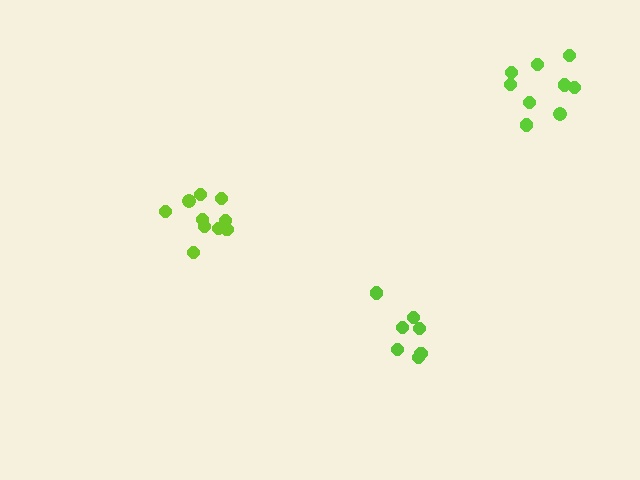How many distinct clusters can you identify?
There are 3 distinct clusters.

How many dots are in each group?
Group 1: 10 dots, Group 2: 7 dots, Group 3: 9 dots (26 total).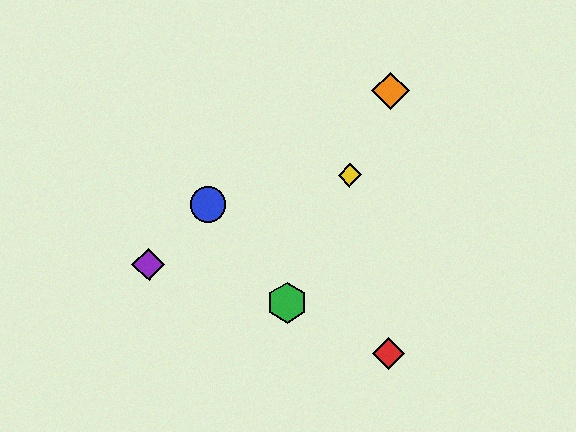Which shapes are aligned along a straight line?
The green hexagon, the yellow diamond, the orange diamond are aligned along a straight line.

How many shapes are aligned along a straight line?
3 shapes (the green hexagon, the yellow diamond, the orange diamond) are aligned along a straight line.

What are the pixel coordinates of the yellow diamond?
The yellow diamond is at (350, 175).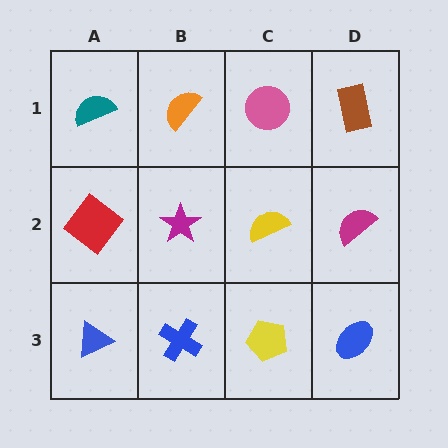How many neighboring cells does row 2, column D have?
3.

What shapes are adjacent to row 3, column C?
A yellow semicircle (row 2, column C), a blue cross (row 3, column B), a blue ellipse (row 3, column D).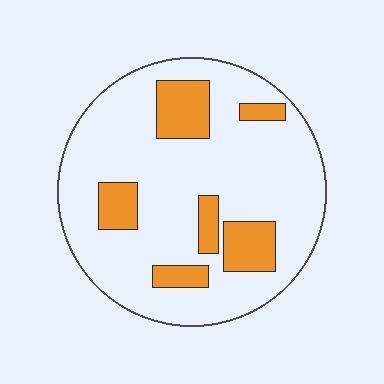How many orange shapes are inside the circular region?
6.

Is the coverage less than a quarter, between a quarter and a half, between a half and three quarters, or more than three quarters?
Less than a quarter.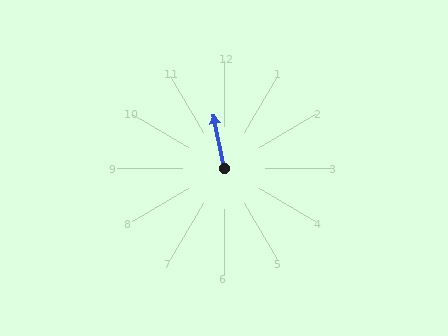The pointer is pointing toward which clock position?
Roughly 12 o'clock.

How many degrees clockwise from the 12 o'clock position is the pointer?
Approximately 349 degrees.